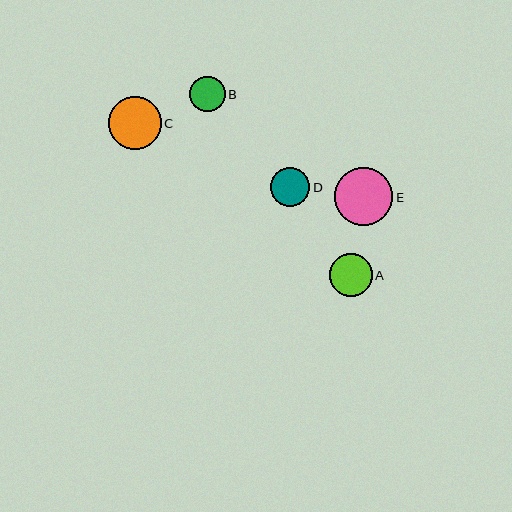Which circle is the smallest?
Circle B is the smallest with a size of approximately 35 pixels.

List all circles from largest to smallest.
From largest to smallest: E, C, A, D, B.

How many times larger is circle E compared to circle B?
Circle E is approximately 1.7 times the size of circle B.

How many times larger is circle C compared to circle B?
Circle C is approximately 1.5 times the size of circle B.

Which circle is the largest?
Circle E is the largest with a size of approximately 58 pixels.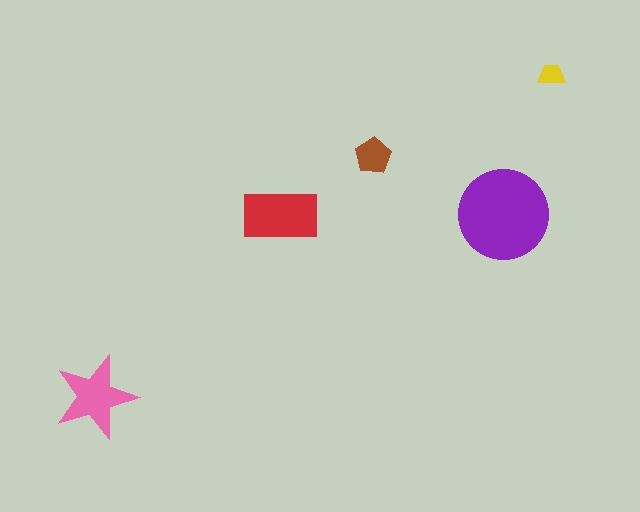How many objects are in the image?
There are 5 objects in the image.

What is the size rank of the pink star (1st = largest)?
3rd.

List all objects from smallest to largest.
The yellow trapezoid, the brown pentagon, the pink star, the red rectangle, the purple circle.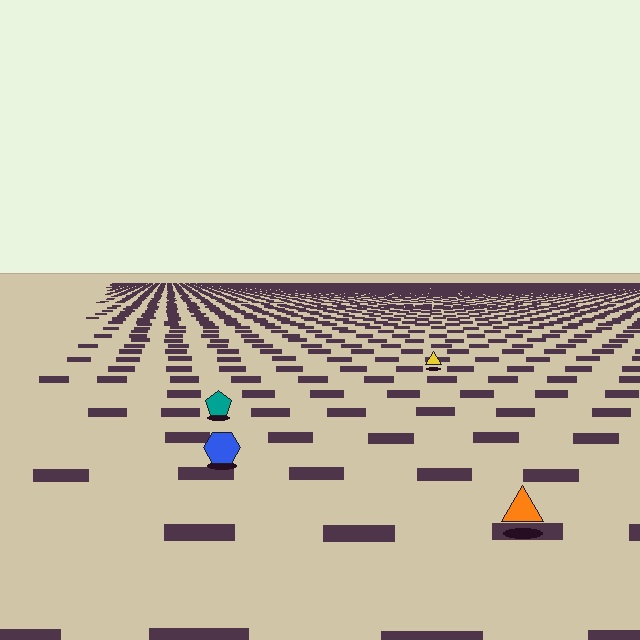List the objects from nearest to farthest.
From nearest to farthest: the orange triangle, the blue hexagon, the teal pentagon, the yellow triangle.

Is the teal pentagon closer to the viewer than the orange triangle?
No. The orange triangle is closer — you can tell from the texture gradient: the ground texture is coarser near it.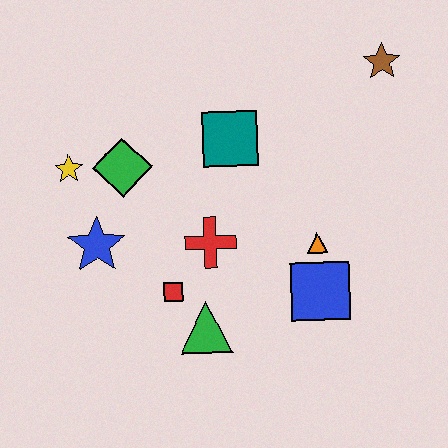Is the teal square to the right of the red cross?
Yes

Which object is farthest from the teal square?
The green triangle is farthest from the teal square.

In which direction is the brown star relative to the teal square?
The brown star is to the right of the teal square.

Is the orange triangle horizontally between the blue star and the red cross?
No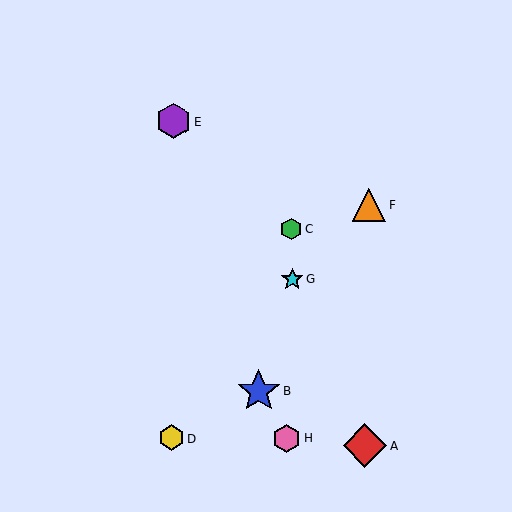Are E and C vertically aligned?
No, E is at x≈174 and C is at x≈291.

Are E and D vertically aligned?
Yes, both are at x≈174.